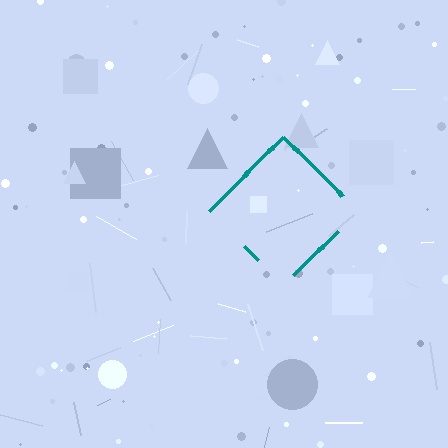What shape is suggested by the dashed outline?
The dashed outline suggests a diamond.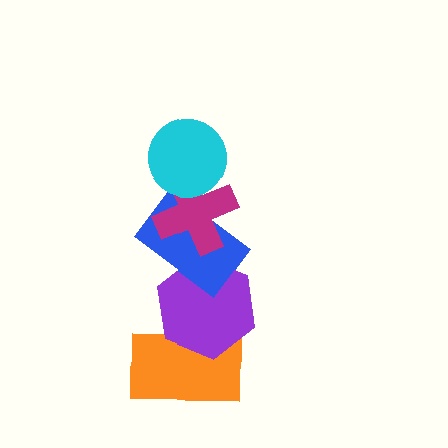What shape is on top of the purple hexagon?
The blue rectangle is on top of the purple hexagon.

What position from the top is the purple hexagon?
The purple hexagon is 4th from the top.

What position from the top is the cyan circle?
The cyan circle is 1st from the top.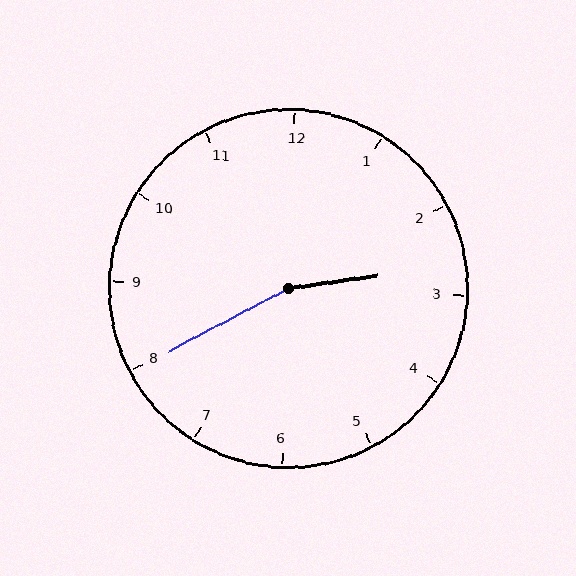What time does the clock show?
2:40.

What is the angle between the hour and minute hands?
Approximately 160 degrees.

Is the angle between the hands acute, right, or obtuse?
It is obtuse.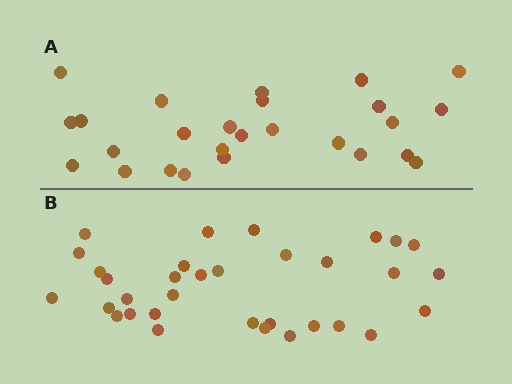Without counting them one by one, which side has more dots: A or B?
Region B (the bottom region) has more dots.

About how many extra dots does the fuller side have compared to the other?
Region B has roughly 8 or so more dots than region A.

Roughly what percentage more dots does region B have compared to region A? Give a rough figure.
About 25% more.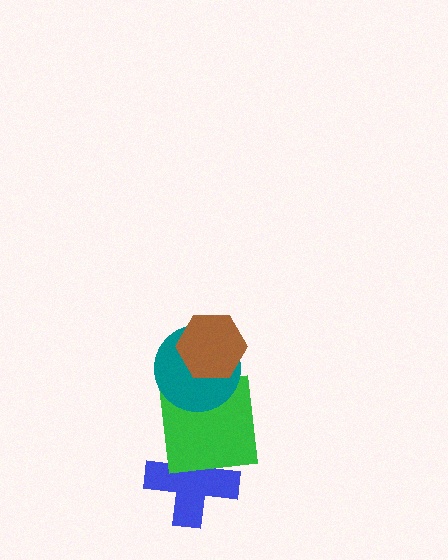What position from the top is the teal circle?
The teal circle is 2nd from the top.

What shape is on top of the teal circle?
The brown hexagon is on top of the teal circle.